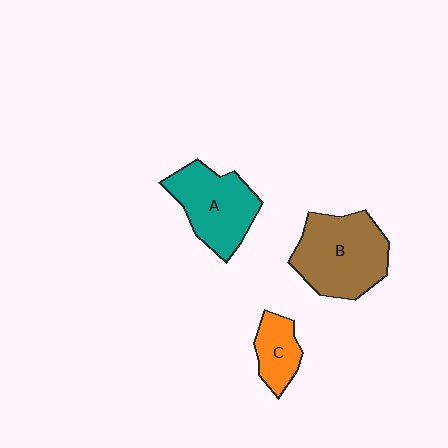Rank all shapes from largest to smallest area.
From largest to smallest: B (brown), A (teal), C (orange).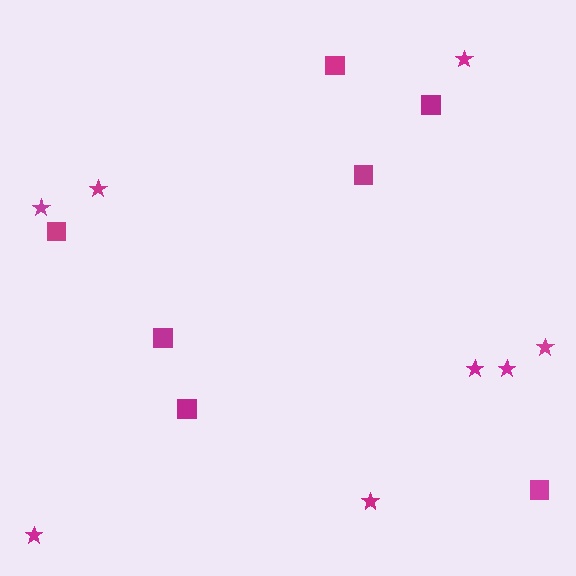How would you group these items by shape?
There are 2 groups: one group of squares (7) and one group of stars (8).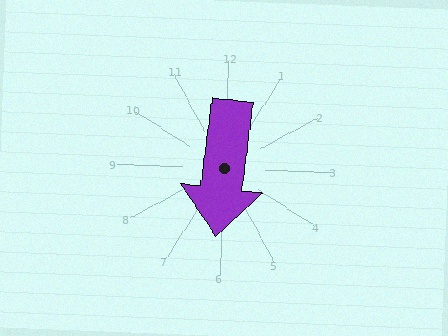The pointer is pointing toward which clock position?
Roughly 6 o'clock.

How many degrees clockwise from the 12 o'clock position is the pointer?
Approximately 185 degrees.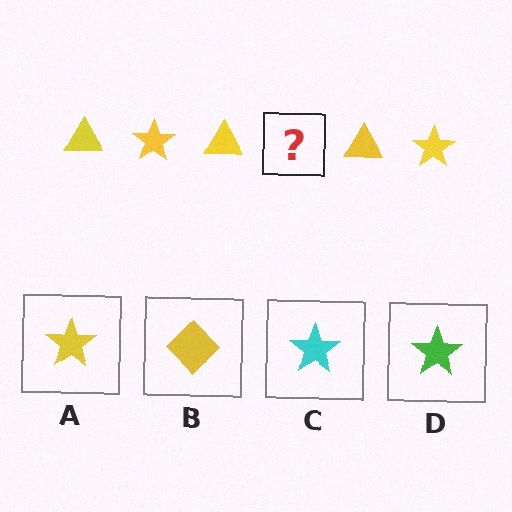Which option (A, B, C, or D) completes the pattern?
A.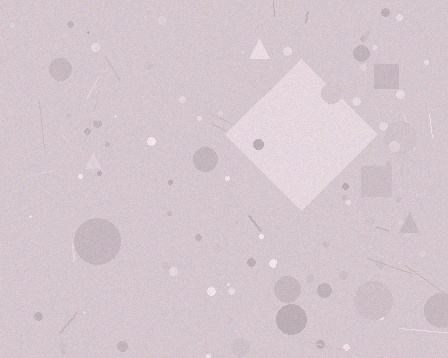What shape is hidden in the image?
A diamond is hidden in the image.